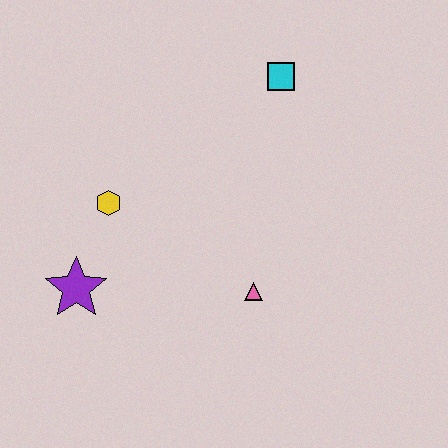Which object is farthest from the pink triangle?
The cyan square is farthest from the pink triangle.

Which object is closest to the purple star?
The yellow hexagon is closest to the purple star.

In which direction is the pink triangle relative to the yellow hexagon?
The pink triangle is to the right of the yellow hexagon.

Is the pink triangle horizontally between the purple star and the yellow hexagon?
No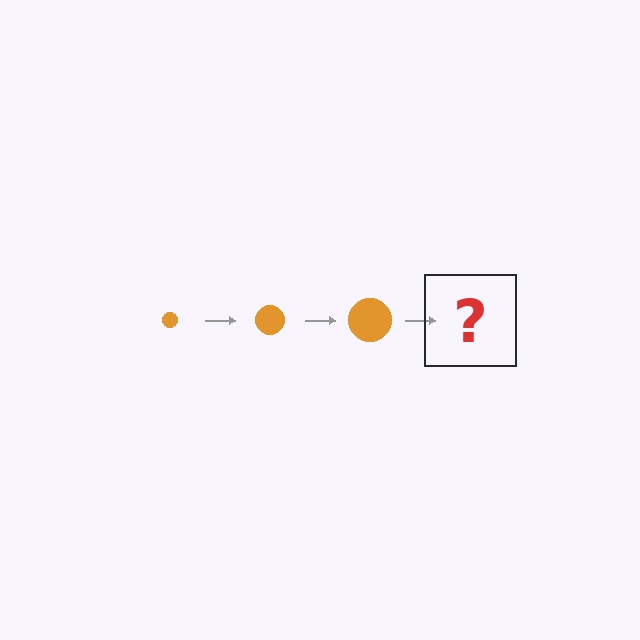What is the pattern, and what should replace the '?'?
The pattern is that the circle gets progressively larger each step. The '?' should be an orange circle, larger than the previous one.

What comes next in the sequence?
The next element should be an orange circle, larger than the previous one.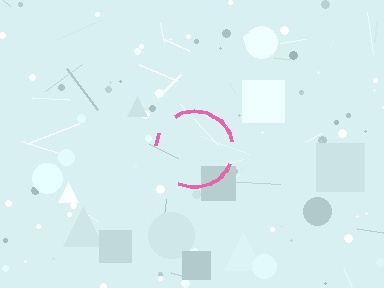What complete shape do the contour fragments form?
The contour fragments form a circle.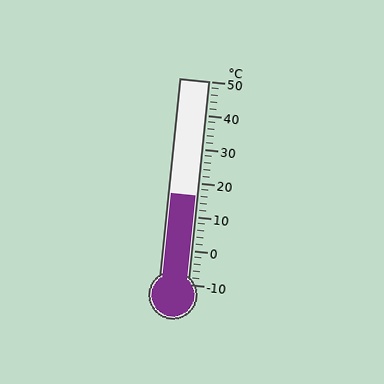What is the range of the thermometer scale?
The thermometer scale ranges from -10°C to 50°C.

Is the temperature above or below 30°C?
The temperature is below 30°C.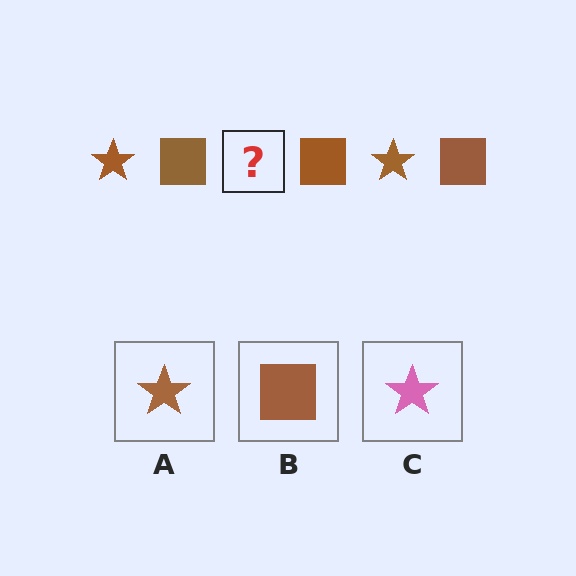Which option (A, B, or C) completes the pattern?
A.